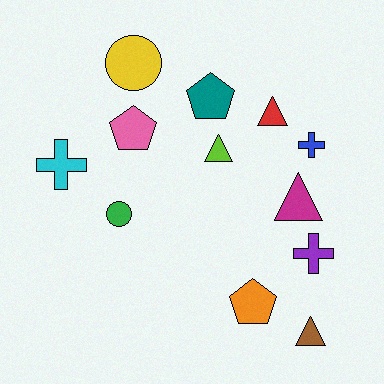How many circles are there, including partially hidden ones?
There are 2 circles.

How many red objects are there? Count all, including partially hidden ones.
There is 1 red object.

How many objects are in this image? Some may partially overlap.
There are 12 objects.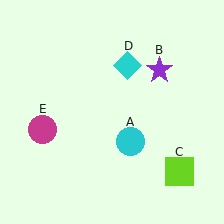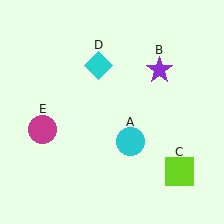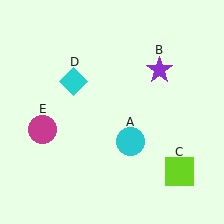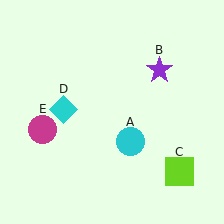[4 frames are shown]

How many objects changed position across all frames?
1 object changed position: cyan diamond (object D).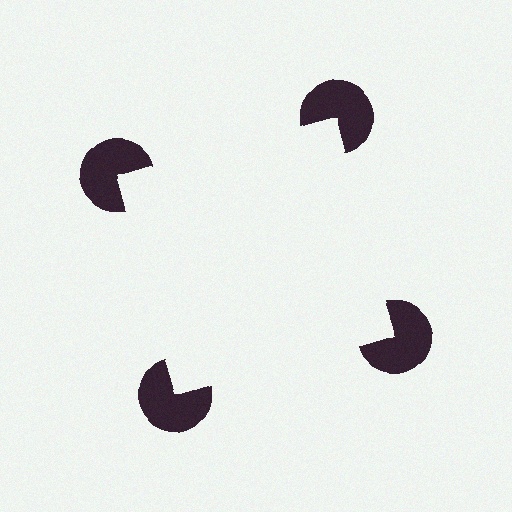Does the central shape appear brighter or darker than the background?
It typically appears slightly brighter than the background, even though no actual brightness change is drawn.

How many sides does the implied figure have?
4 sides.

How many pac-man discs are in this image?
There are 4 — one at each vertex of the illusory square.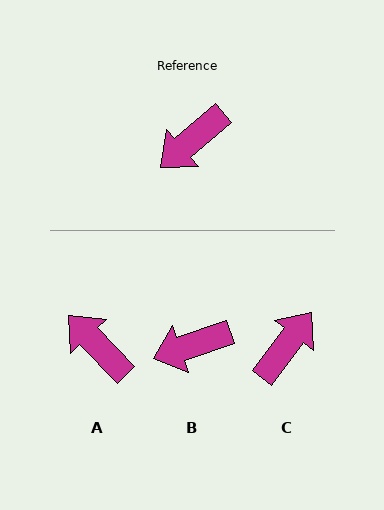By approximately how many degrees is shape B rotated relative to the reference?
Approximately 22 degrees clockwise.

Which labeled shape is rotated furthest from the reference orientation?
C, about 168 degrees away.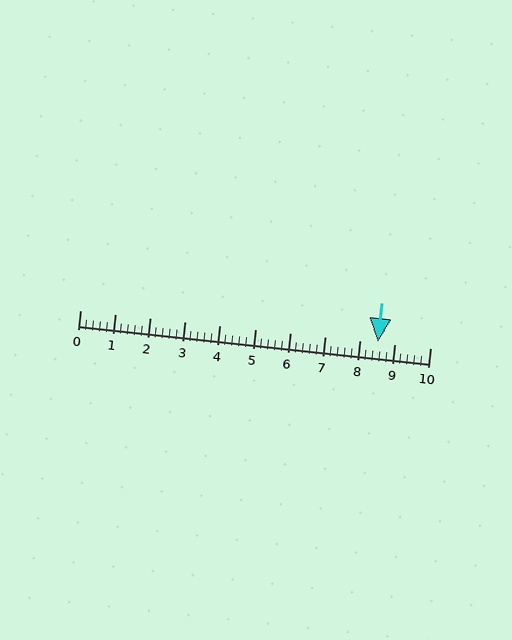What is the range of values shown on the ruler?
The ruler shows values from 0 to 10.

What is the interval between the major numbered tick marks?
The major tick marks are spaced 1 units apart.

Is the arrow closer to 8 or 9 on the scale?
The arrow is closer to 9.